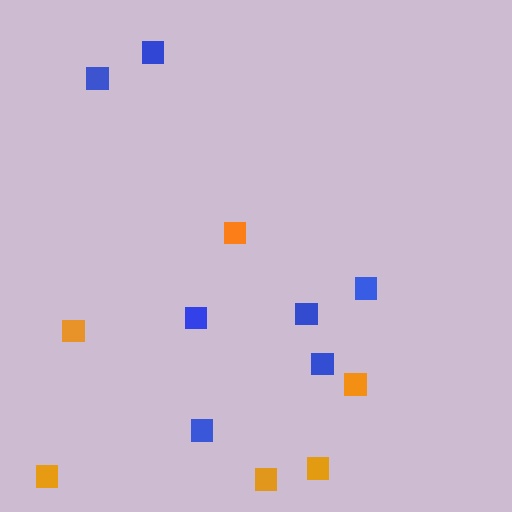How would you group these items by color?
There are 2 groups: one group of blue squares (7) and one group of orange squares (6).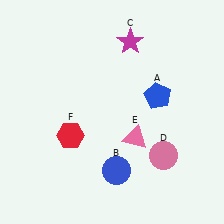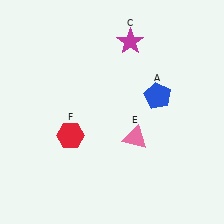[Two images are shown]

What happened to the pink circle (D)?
The pink circle (D) was removed in Image 2. It was in the bottom-right area of Image 1.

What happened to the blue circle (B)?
The blue circle (B) was removed in Image 2. It was in the bottom-right area of Image 1.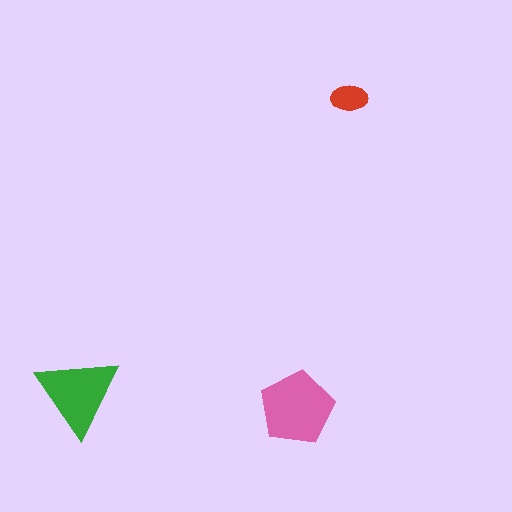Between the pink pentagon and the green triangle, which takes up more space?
The pink pentagon.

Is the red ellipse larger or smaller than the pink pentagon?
Smaller.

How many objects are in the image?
There are 3 objects in the image.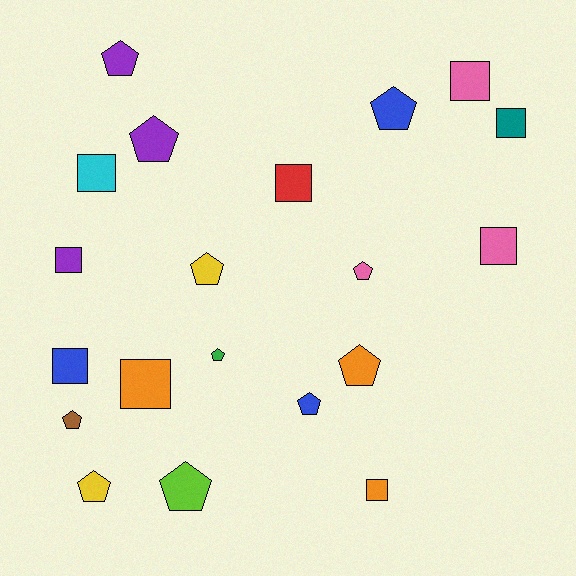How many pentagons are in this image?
There are 11 pentagons.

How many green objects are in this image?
There is 1 green object.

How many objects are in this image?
There are 20 objects.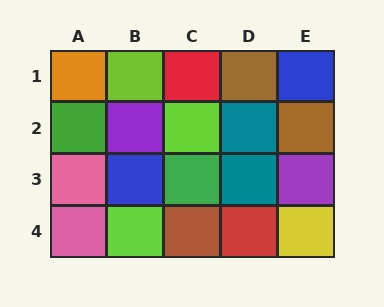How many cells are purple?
2 cells are purple.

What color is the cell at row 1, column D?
Brown.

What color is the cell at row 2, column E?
Brown.